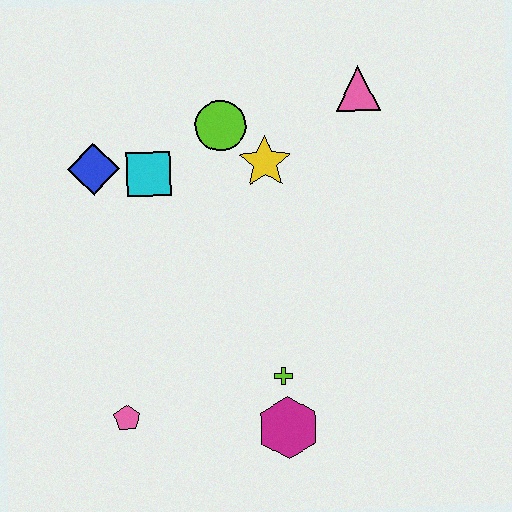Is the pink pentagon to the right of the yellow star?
No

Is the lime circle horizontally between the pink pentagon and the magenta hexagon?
Yes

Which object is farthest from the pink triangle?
The pink pentagon is farthest from the pink triangle.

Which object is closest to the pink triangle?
The yellow star is closest to the pink triangle.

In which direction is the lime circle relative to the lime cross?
The lime circle is above the lime cross.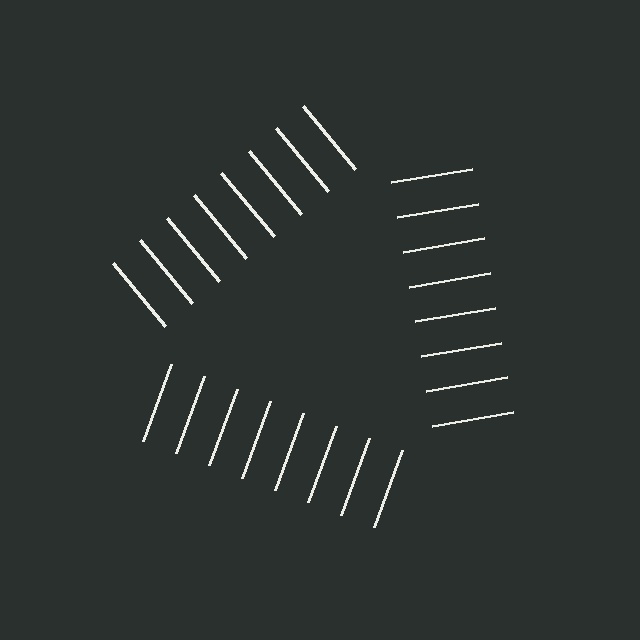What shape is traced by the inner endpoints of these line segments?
An illusory triangle — the line segments terminate on its edges but no continuous stroke is drawn.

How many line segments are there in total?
24 — 8 along each of the 3 edges.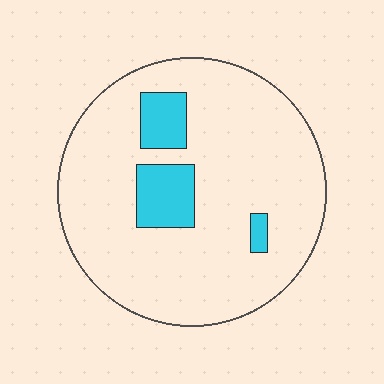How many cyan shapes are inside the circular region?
3.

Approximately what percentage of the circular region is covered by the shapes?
Approximately 15%.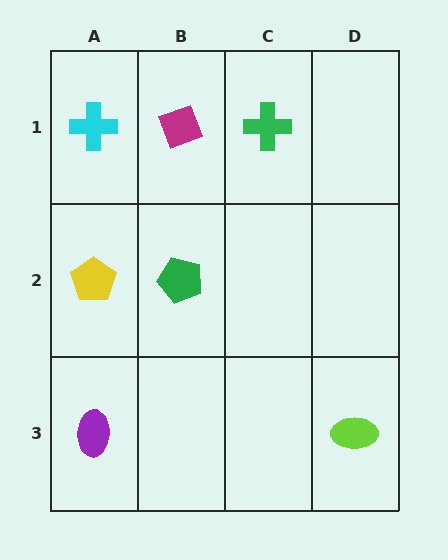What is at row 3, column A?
A purple ellipse.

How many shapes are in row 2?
2 shapes.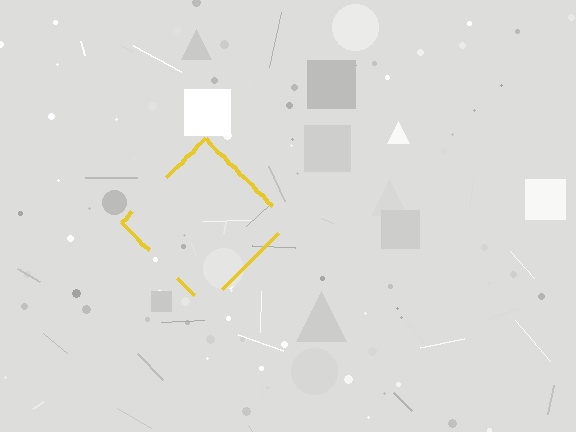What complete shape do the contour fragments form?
The contour fragments form a diamond.